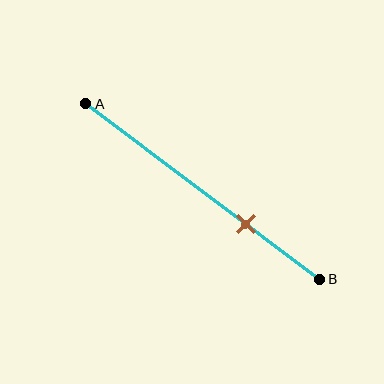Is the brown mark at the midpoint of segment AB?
No, the mark is at about 70% from A, not at the 50% midpoint.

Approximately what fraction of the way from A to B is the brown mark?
The brown mark is approximately 70% of the way from A to B.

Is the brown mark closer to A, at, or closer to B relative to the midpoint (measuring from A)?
The brown mark is closer to point B than the midpoint of segment AB.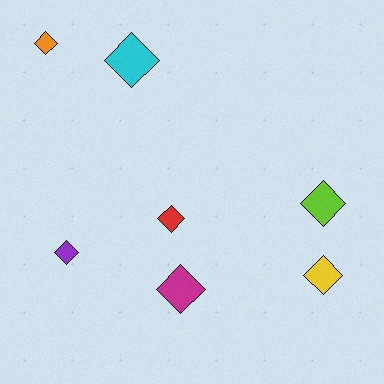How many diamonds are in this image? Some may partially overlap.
There are 7 diamonds.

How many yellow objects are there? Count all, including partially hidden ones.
There is 1 yellow object.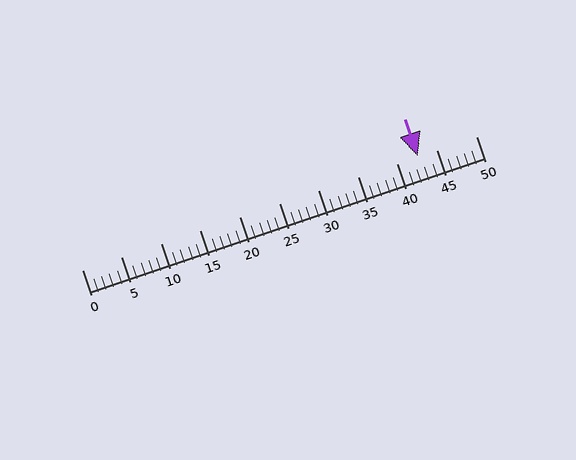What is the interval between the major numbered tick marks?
The major tick marks are spaced 5 units apart.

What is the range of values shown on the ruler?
The ruler shows values from 0 to 50.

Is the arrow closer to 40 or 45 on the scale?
The arrow is closer to 45.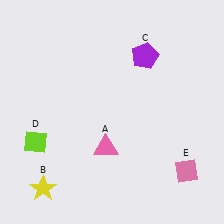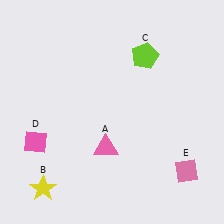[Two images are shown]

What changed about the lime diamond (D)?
In Image 1, D is lime. In Image 2, it changed to pink.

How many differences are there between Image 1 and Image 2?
There are 2 differences between the two images.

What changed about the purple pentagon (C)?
In Image 1, C is purple. In Image 2, it changed to lime.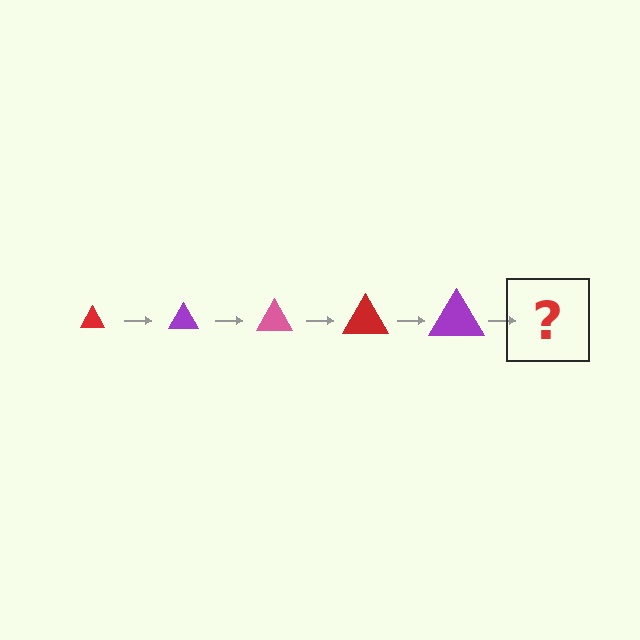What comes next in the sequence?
The next element should be a pink triangle, larger than the previous one.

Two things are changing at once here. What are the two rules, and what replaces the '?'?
The two rules are that the triangle grows larger each step and the color cycles through red, purple, and pink. The '?' should be a pink triangle, larger than the previous one.